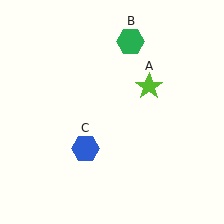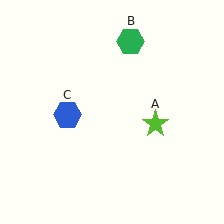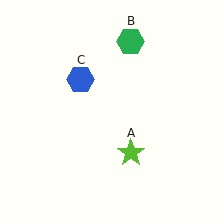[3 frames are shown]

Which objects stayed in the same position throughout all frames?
Green hexagon (object B) remained stationary.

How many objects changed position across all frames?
2 objects changed position: lime star (object A), blue hexagon (object C).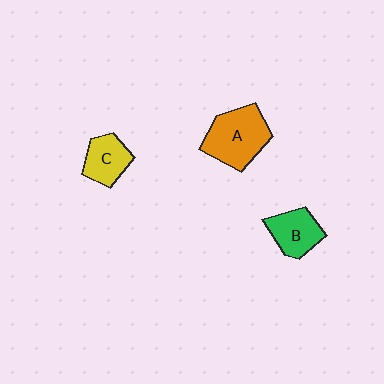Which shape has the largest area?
Shape A (orange).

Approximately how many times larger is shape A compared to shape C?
Approximately 1.6 times.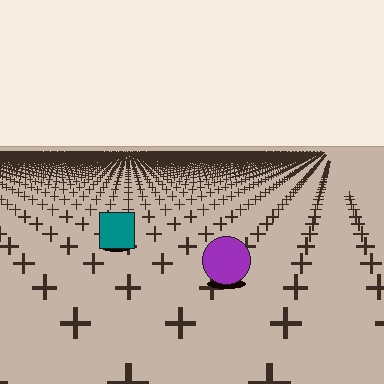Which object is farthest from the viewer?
The teal square is farthest from the viewer. It appears smaller and the ground texture around it is denser.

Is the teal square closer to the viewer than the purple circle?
No. The purple circle is closer — you can tell from the texture gradient: the ground texture is coarser near it.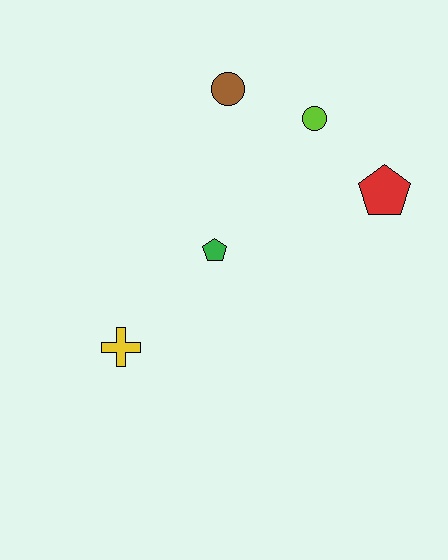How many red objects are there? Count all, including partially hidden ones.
There is 1 red object.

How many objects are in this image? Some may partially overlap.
There are 5 objects.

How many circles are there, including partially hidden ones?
There are 2 circles.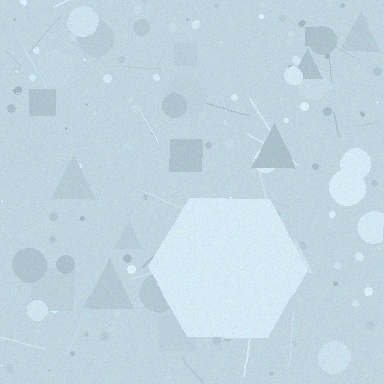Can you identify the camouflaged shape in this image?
The camouflaged shape is a hexagon.